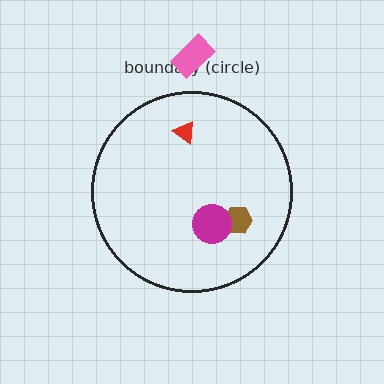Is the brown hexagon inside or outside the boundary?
Inside.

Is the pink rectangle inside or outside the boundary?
Outside.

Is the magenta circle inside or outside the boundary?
Inside.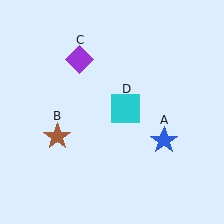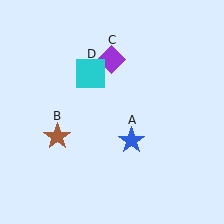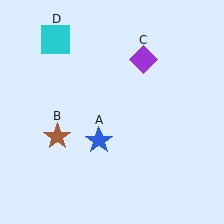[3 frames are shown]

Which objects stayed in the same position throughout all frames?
Brown star (object B) remained stationary.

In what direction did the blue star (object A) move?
The blue star (object A) moved left.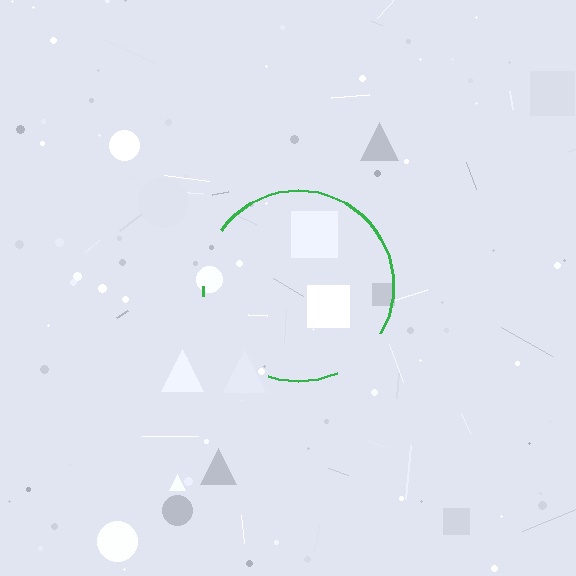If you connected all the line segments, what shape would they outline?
They would outline a circle.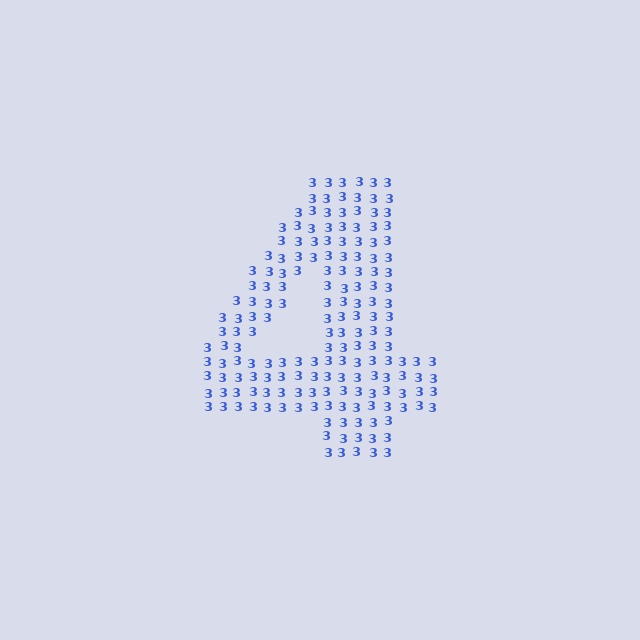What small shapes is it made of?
It is made of small digit 3's.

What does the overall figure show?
The overall figure shows the digit 4.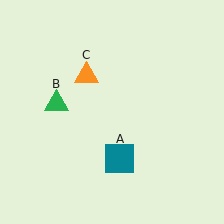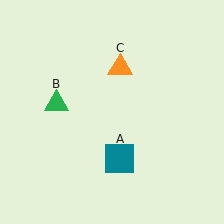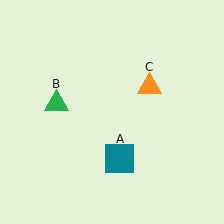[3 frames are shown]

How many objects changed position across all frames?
1 object changed position: orange triangle (object C).